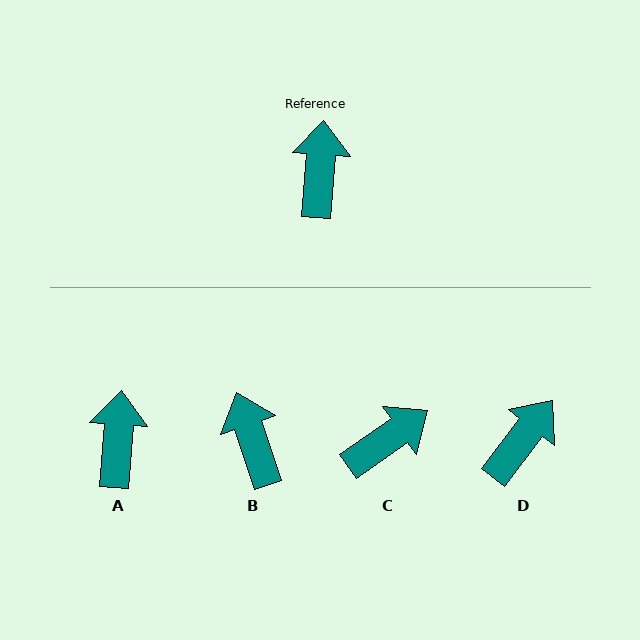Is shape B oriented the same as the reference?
No, it is off by about 23 degrees.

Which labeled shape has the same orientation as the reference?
A.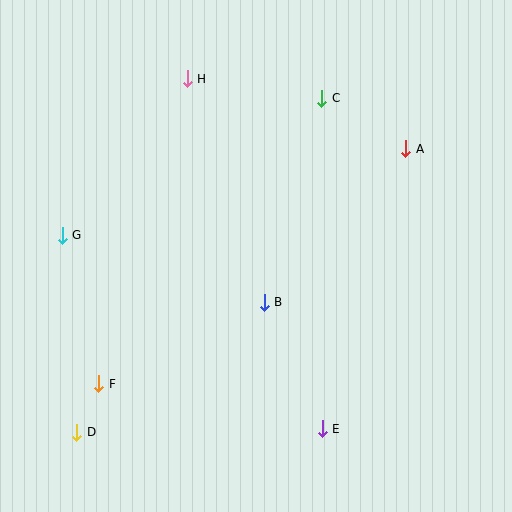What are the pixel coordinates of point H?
Point H is at (187, 79).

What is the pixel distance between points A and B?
The distance between A and B is 209 pixels.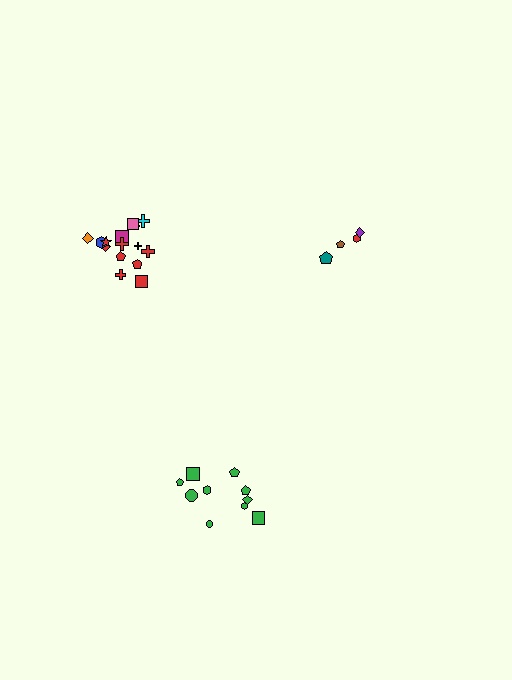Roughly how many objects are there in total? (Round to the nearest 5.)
Roughly 30 objects in total.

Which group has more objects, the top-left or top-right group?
The top-left group.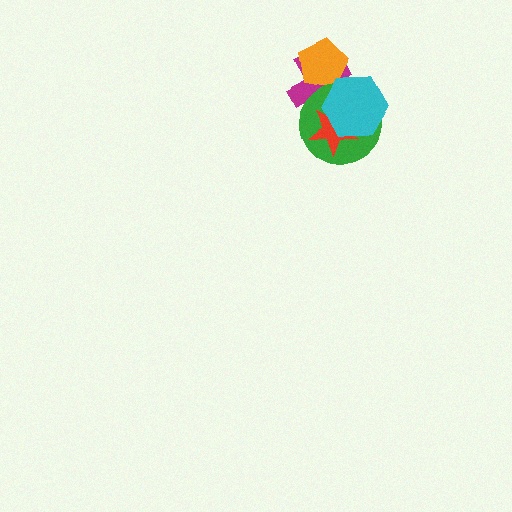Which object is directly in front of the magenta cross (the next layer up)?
The orange pentagon is directly in front of the magenta cross.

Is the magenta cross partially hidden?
Yes, it is partially covered by another shape.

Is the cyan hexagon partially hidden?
No, no other shape covers it.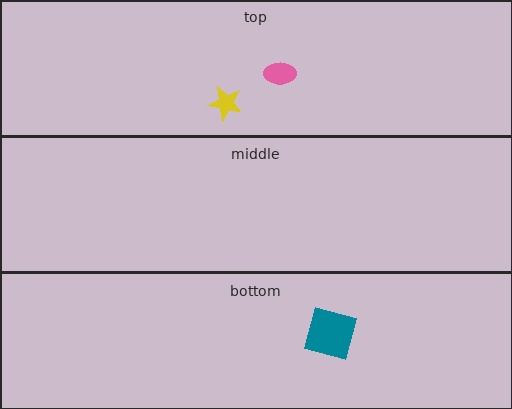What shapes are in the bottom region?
The teal square.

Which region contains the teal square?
The bottom region.